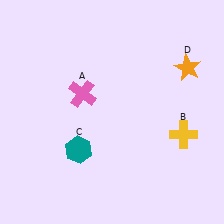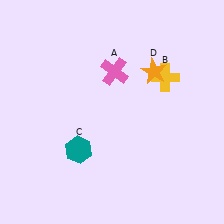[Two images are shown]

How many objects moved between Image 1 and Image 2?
3 objects moved between the two images.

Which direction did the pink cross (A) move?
The pink cross (A) moved right.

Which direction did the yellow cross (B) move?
The yellow cross (B) moved up.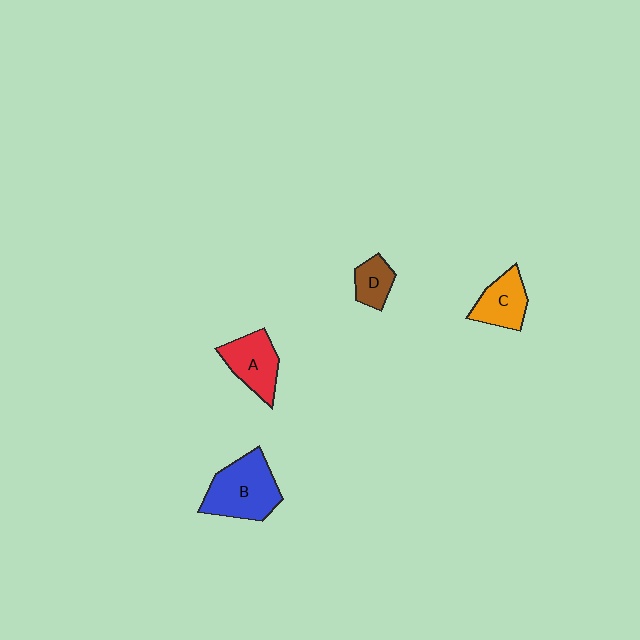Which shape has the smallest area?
Shape D (brown).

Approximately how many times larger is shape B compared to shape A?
Approximately 1.4 times.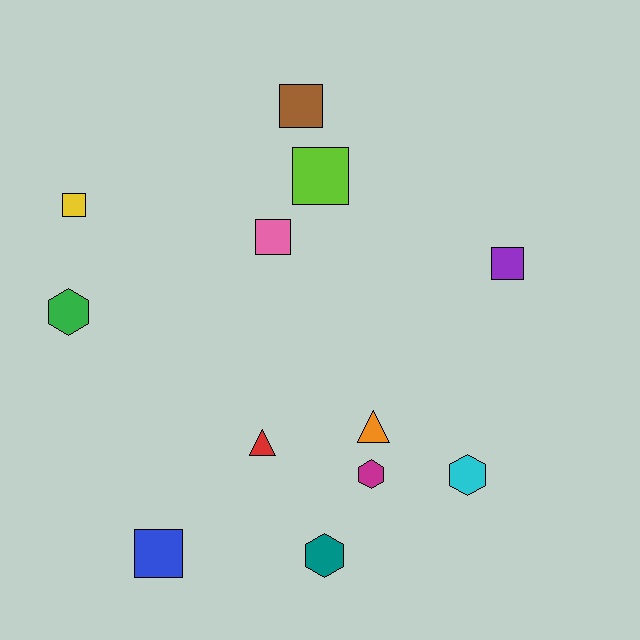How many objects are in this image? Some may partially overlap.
There are 12 objects.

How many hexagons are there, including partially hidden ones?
There are 4 hexagons.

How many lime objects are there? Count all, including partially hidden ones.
There is 1 lime object.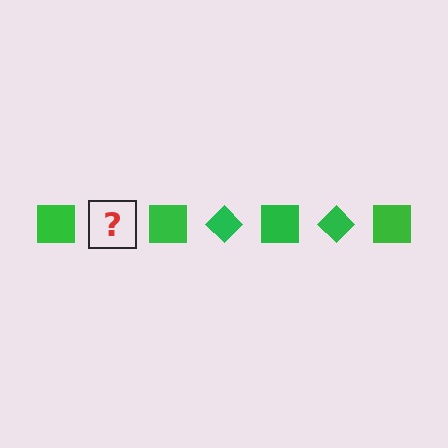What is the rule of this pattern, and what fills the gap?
The rule is that the pattern cycles through square, diamond shapes in green. The gap should be filled with a green diamond.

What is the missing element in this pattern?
The missing element is a green diamond.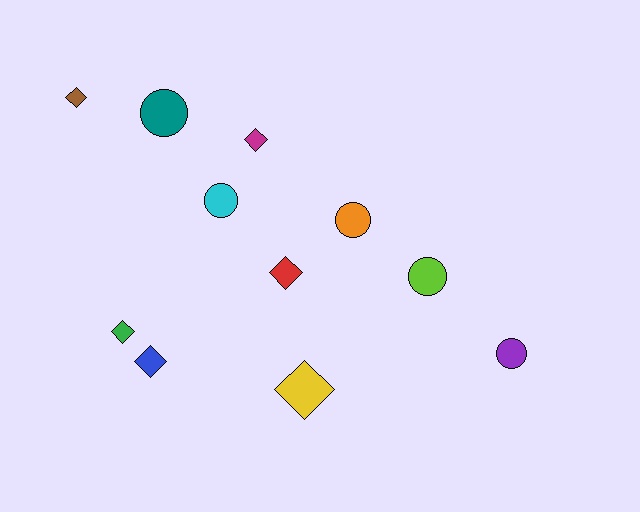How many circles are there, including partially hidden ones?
There are 5 circles.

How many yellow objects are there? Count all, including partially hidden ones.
There is 1 yellow object.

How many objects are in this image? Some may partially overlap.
There are 11 objects.